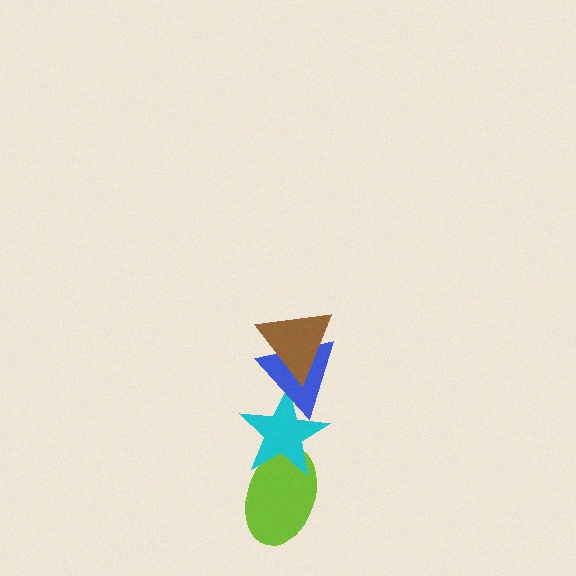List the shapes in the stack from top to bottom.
From top to bottom: the brown triangle, the blue triangle, the cyan star, the lime ellipse.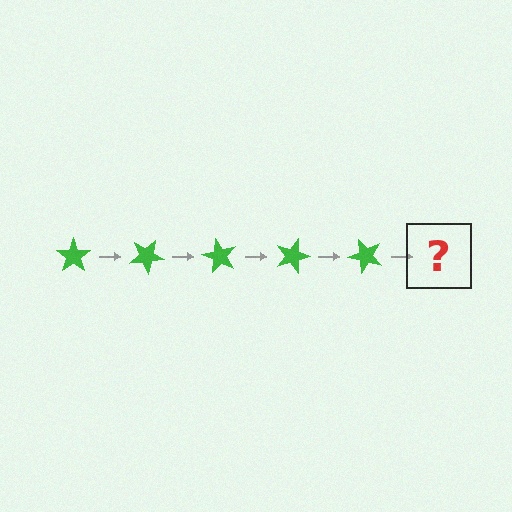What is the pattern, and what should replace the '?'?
The pattern is that the star rotates 30 degrees each step. The '?' should be a green star rotated 150 degrees.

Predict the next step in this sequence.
The next step is a green star rotated 150 degrees.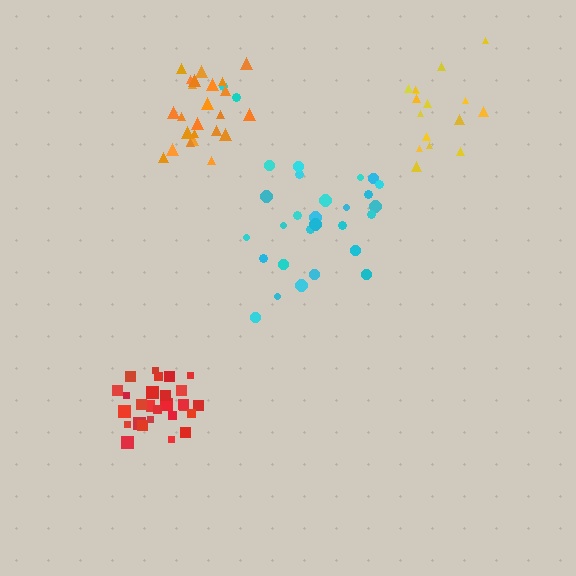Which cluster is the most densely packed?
Red.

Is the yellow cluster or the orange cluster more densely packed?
Orange.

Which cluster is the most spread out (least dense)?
Yellow.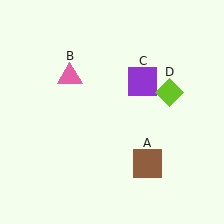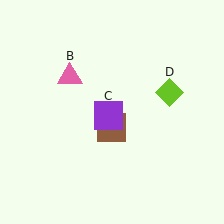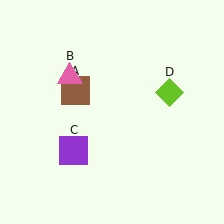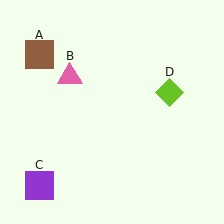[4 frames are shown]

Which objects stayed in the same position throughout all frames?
Pink triangle (object B) and lime diamond (object D) remained stationary.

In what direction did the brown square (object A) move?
The brown square (object A) moved up and to the left.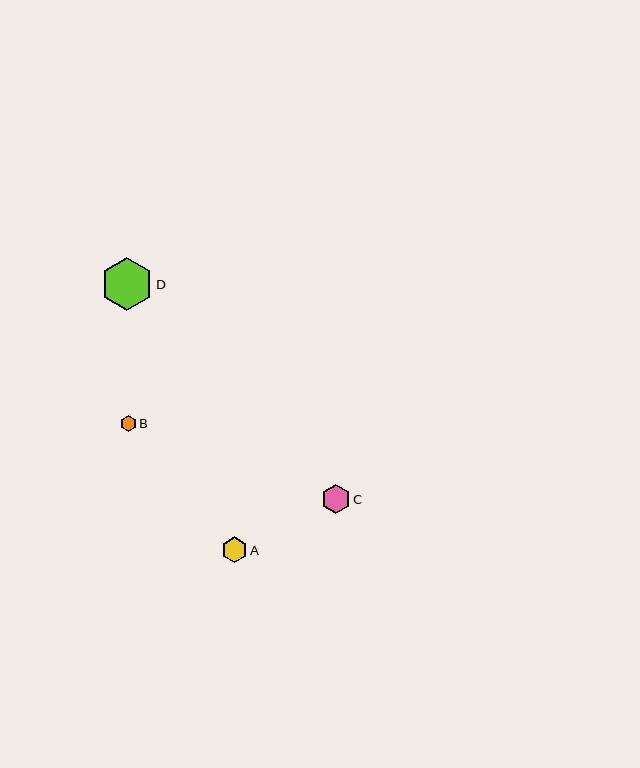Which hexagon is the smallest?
Hexagon B is the smallest with a size of approximately 16 pixels.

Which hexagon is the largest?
Hexagon D is the largest with a size of approximately 52 pixels.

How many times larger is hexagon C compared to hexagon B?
Hexagon C is approximately 1.8 times the size of hexagon B.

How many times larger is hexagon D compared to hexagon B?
Hexagon D is approximately 3.3 times the size of hexagon B.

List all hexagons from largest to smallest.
From largest to smallest: D, C, A, B.